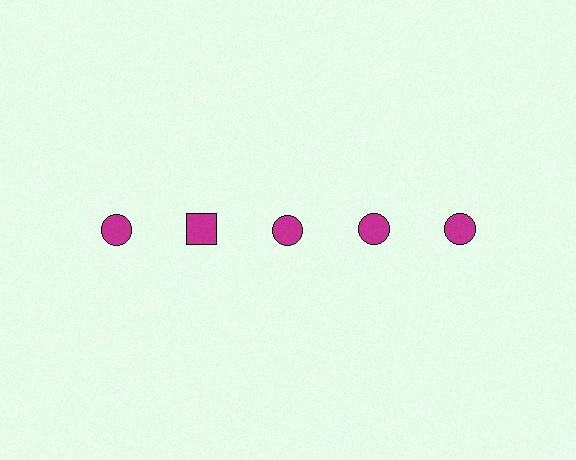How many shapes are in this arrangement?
There are 5 shapes arranged in a grid pattern.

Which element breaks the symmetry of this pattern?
The magenta square in the top row, second from left column breaks the symmetry. All other shapes are magenta circles.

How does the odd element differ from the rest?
It has a different shape: square instead of circle.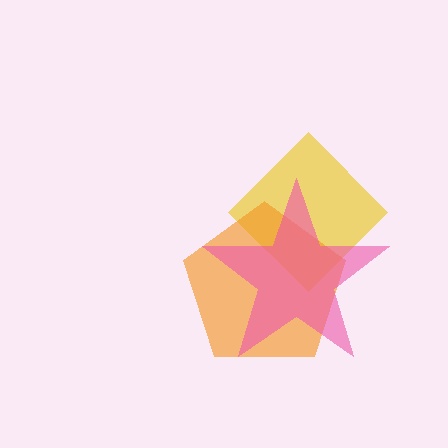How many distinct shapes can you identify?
There are 3 distinct shapes: a yellow diamond, an orange pentagon, a pink star.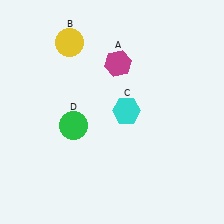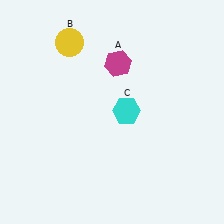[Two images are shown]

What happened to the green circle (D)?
The green circle (D) was removed in Image 2. It was in the bottom-left area of Image 1.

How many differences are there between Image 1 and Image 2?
There is 1 difference between the two images.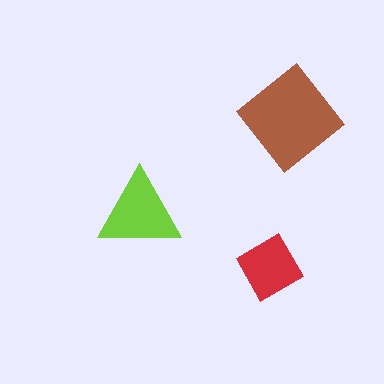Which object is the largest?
The brown diamond.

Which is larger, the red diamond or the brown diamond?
The brown diamond.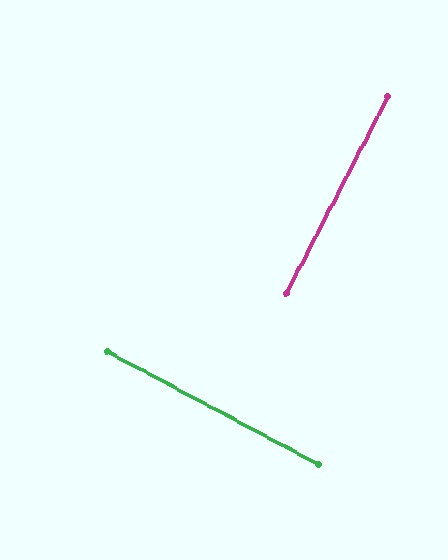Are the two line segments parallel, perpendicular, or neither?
Perpendicular — they meet at approximately 90°.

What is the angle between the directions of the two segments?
Approximately 90 degrees.